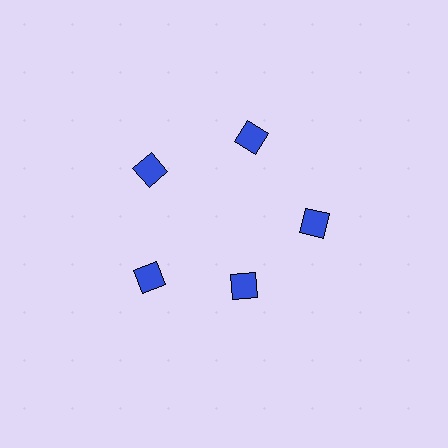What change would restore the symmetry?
The symmetry would be restored by moving it outward, back onto the ring so that all 5 diamonds sit at equal angles and equal distance from the center.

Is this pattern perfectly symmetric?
No. The 5 blue diamonds are arranged in a ring, but one element near the 5 o'clock position is pulled inward toward the center, breaking the 5-fold rotational symmetry.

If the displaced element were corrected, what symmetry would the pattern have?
It would have 5-fold rotational symmetry — the pattern would map onto itself every 72 degrees.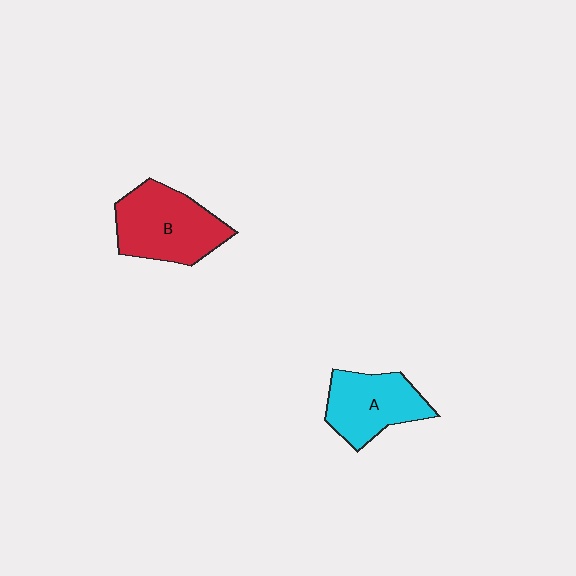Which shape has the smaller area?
Shape A (cyan).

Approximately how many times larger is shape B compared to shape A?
Approximately 1.2 times.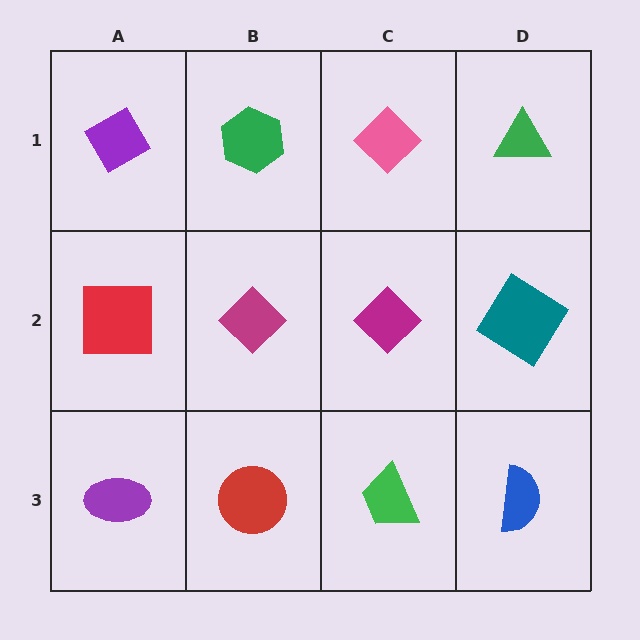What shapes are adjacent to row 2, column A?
A purple diamond (row 1, column A), a purple ellipse (row 3, column A), a magenta diamond (row 2, column B).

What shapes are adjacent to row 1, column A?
A red square (row 2, column A), a green hexagon (row 1, column B).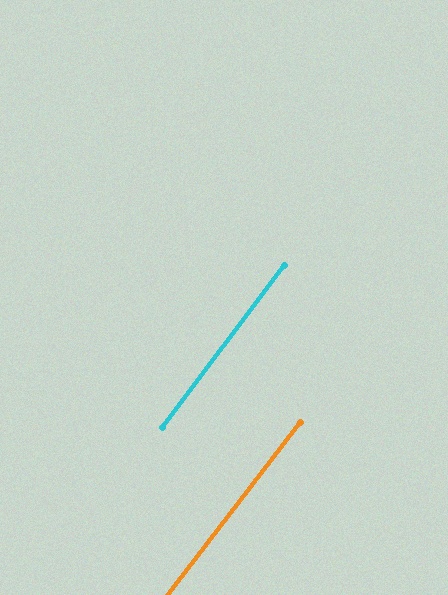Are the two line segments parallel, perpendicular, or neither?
Parallel — their directions differ by only 0.7°.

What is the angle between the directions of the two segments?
Approximately 1 degree.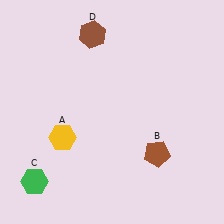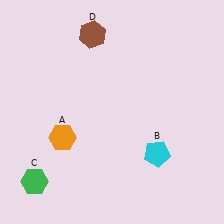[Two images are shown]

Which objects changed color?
A changed from yellow to orange. B changed from brown to cyan.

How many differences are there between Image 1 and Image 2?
There are 2 differences between the two images.